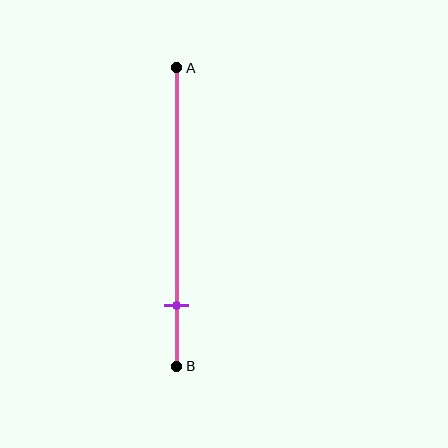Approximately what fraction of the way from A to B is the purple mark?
The purple mark is approximately 80% of the way from A to B.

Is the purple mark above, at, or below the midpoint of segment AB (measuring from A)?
The purple mark is below the midpoint of segment AB.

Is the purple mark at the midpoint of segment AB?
No, the mark is at about 80% from A, not at the 50% midpoint.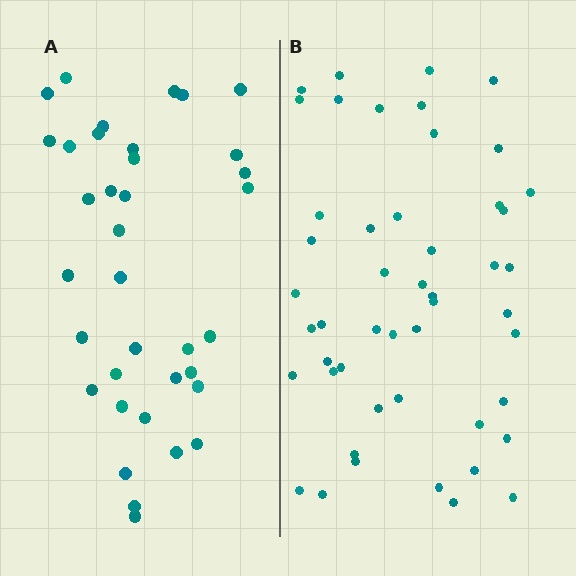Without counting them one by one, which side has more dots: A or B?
Region B (the right region) has more dots.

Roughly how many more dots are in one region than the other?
Region B has approximately 15 more dots than region A.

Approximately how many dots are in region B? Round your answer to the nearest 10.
About 50 dots. (The exact count is 49, which rounds to 50.)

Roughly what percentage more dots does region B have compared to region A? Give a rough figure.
About 35% more.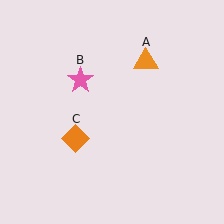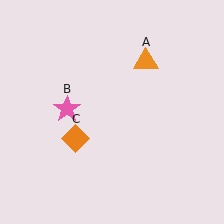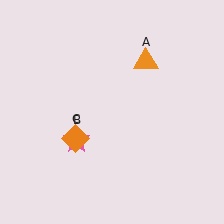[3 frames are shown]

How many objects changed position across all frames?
1 object changed position: pink star (object B).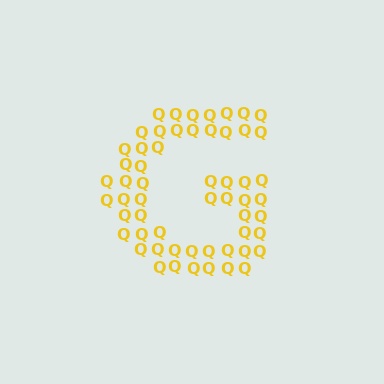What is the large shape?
The large shape is the letter G.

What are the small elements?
The small elements are letter Q's.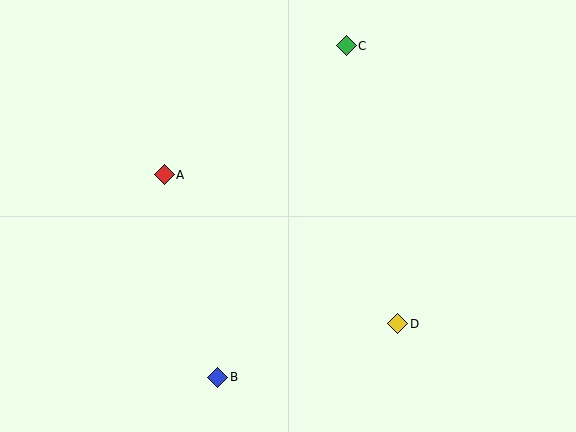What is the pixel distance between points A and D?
The distance between A and D is 277 pixels.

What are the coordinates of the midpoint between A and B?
The midpoint between A and B is at (191, 276).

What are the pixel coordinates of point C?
Point C is at (346, 46).